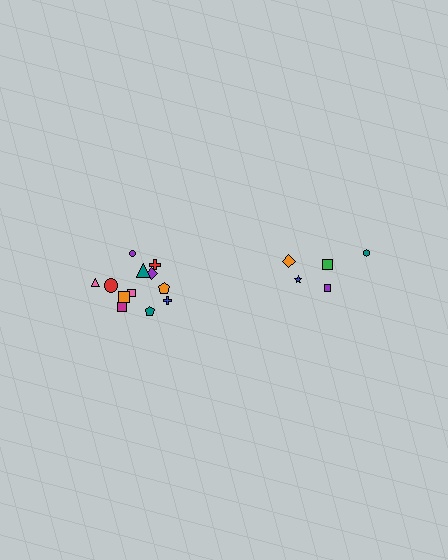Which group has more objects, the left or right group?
The left group.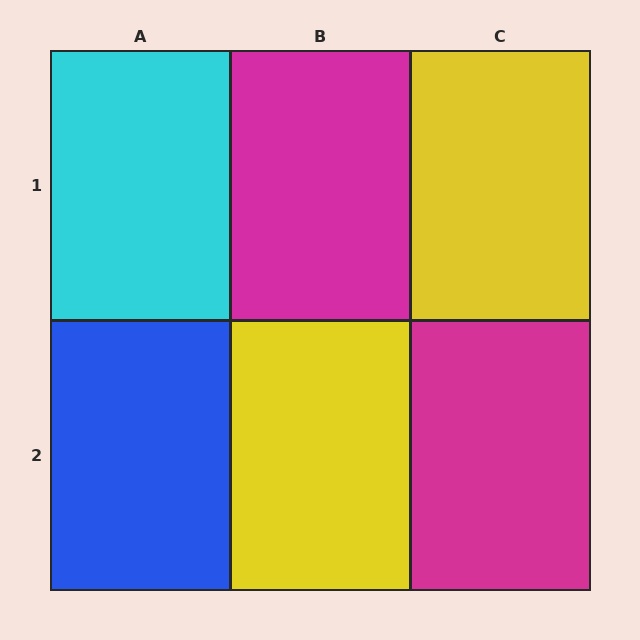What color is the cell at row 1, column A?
Cyan.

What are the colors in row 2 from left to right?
Blue, yellow, magenta.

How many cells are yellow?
2 cells are yellow.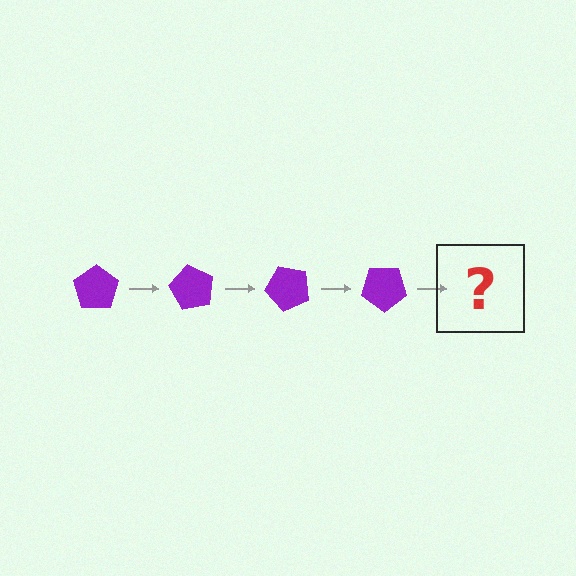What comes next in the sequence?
The next element should be a purple pentagon rotated 240 degrees.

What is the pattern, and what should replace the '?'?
The pattern is that the pentagon rotates 60 degrees each step. The '?' should be a purple pentagon rotated 240 degrees.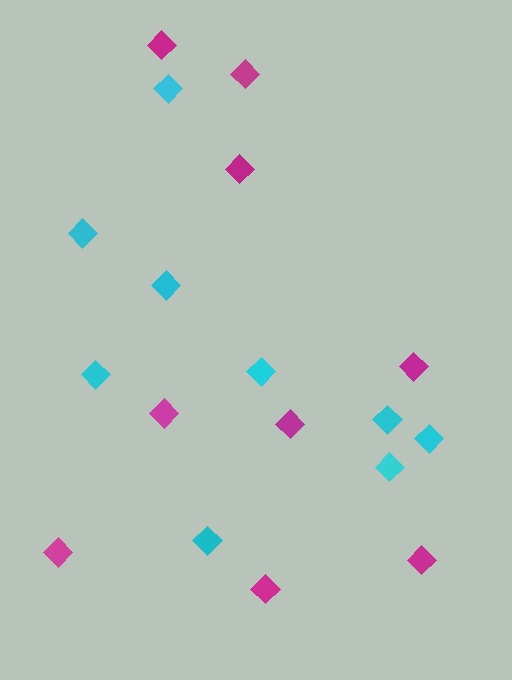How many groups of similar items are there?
There are 2 groups: one group of cyan diamonds (9) and one group of magenta diamonds (9).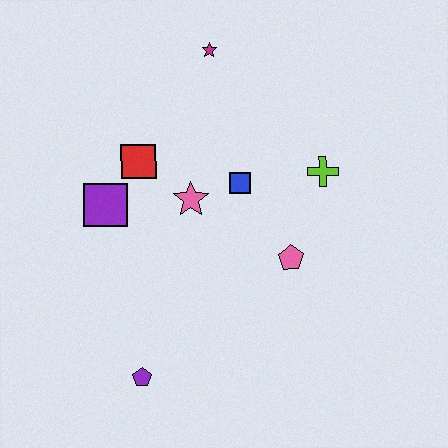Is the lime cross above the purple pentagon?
Yes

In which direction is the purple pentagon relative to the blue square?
The purple pentagon is below the blue square.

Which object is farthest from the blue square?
The purple pentagon is farthest from the blue square.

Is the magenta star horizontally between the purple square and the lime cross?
Yes